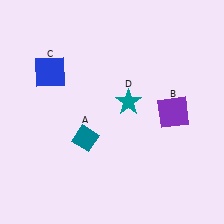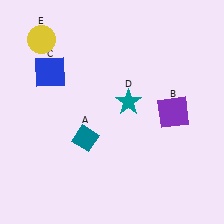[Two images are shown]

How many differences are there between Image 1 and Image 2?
There is 1 difference between the two images.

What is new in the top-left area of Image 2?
A yellow circle (E) was added in the top-left area of Image 2.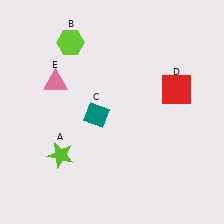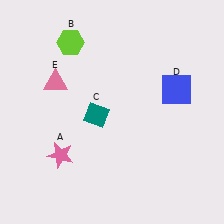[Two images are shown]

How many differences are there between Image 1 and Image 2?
There are 2 differences between the two images.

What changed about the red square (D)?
In Image 1, D is red. In Image 2, it changed to blue.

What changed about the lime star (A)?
In Image 1, A is lime. In Image 2, it changed to pink.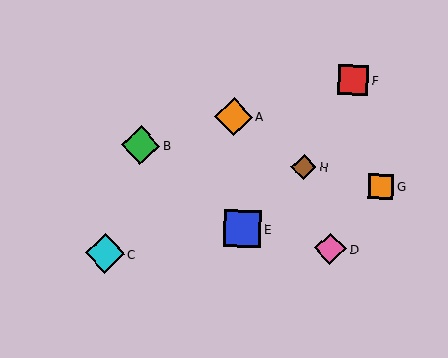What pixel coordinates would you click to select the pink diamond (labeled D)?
Click at (330, 249) to select the pink diamond D.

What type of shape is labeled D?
Shape D is a pink diamond.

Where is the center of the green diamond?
The center of the green diamond is at (140, 145).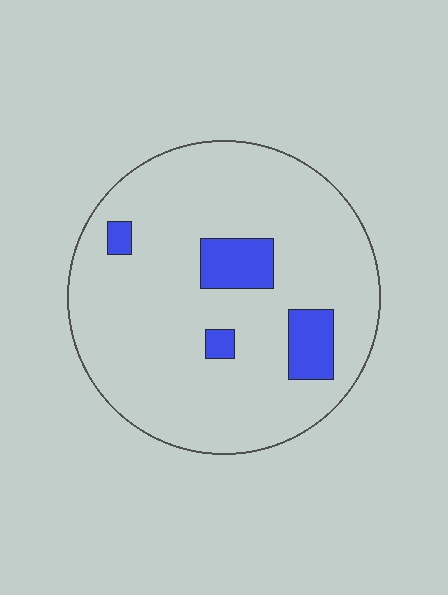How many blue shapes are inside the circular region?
4.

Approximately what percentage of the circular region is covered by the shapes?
Approximately 10%.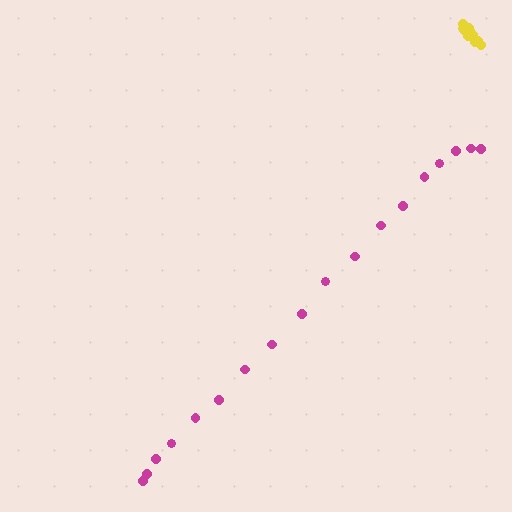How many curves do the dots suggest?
There are 2 distinct paths.